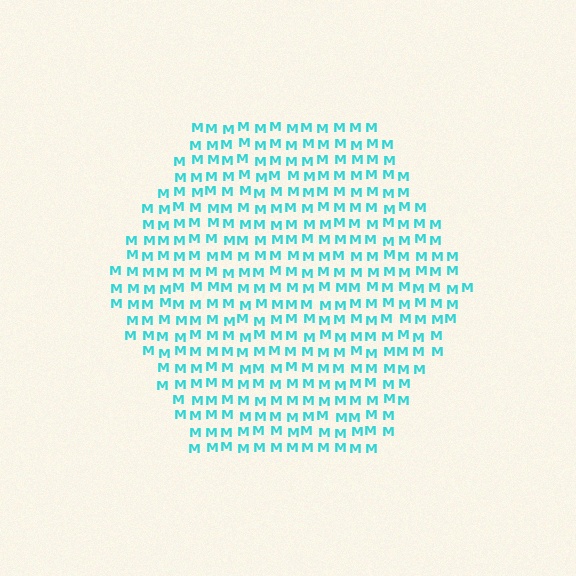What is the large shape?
The large shape is a hexagon.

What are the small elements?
The small elements are letter M's.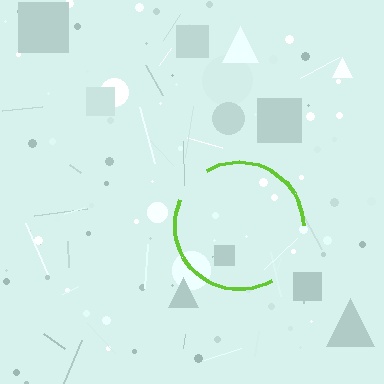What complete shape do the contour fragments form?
The contour fragments form a circle.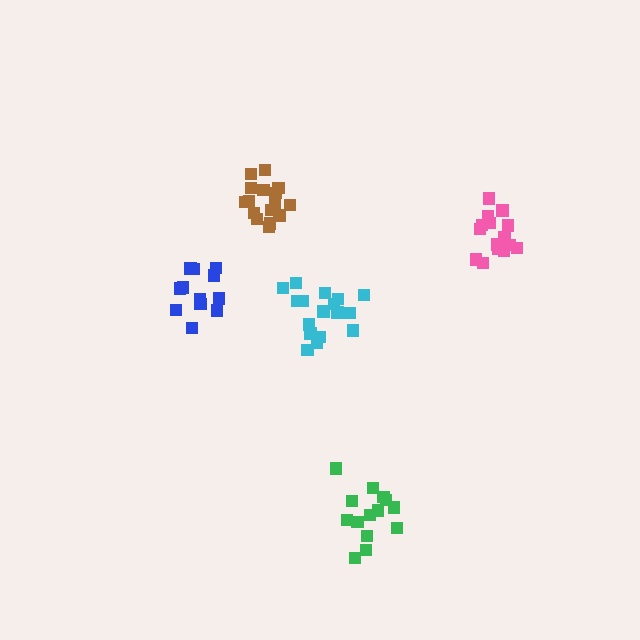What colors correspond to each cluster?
The clusters are colored: blue, green, cyan, pink, brown.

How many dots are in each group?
Group 1: 12 dots, Group 2: 14 dots, Group 3: 17 dots, Group 4: 15 dots, Group 5: 16 dots (74 total).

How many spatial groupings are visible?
There are 5 spatial groupings.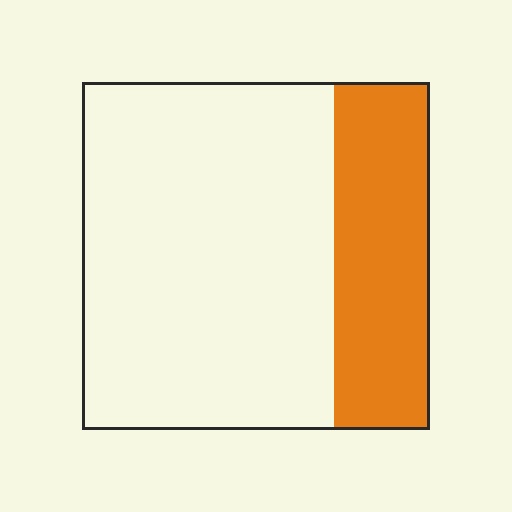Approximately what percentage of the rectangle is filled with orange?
Approximately 30%.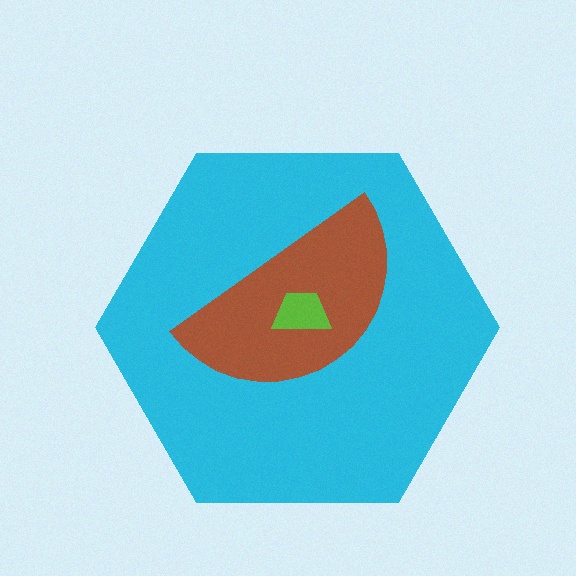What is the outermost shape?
The cyan hexagon.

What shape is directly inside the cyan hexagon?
The brown semicircle.